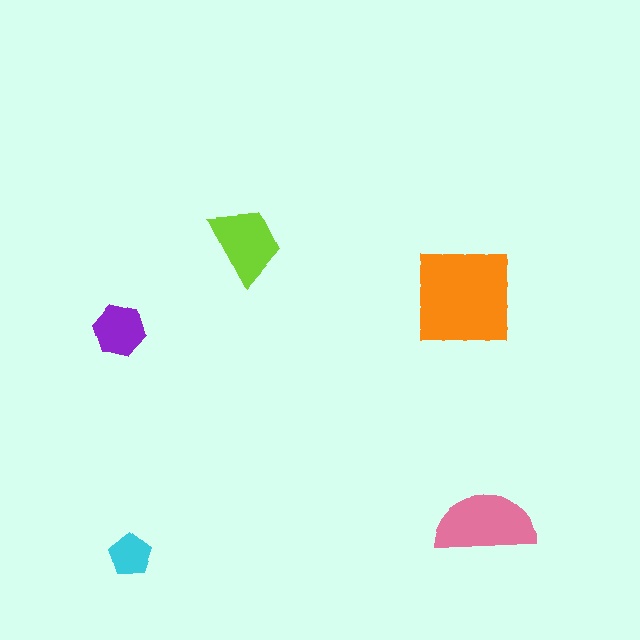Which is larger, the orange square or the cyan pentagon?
The orange square.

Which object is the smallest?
The cyan pentagon.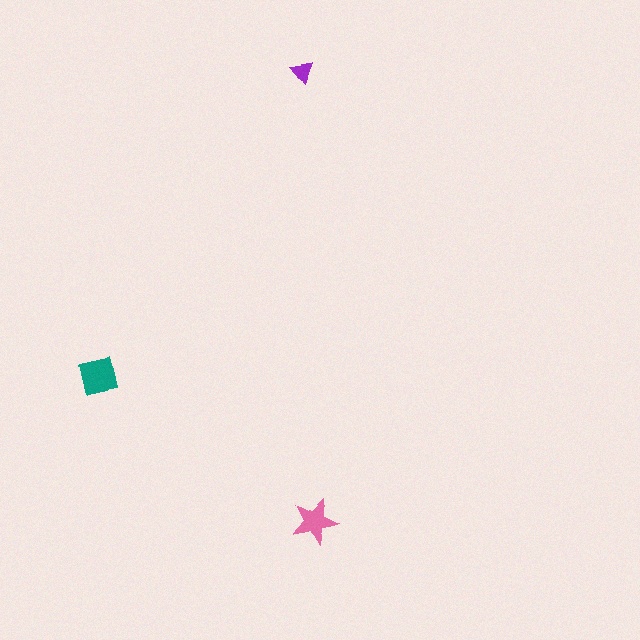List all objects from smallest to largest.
The purple triangle, the pink star, the teal square.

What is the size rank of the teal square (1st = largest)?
1st.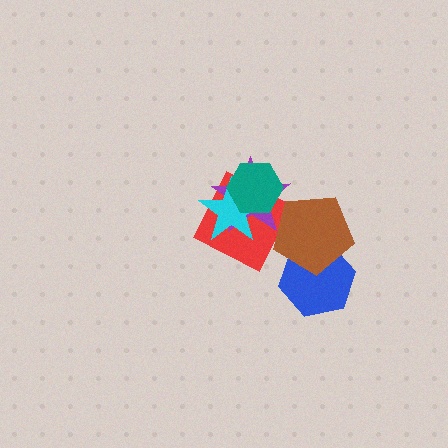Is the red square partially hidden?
Yes, it is partially covered by another shape.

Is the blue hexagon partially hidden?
Yes, it is partially covered by another shape.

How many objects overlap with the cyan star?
3 objects overlap with the cyan star.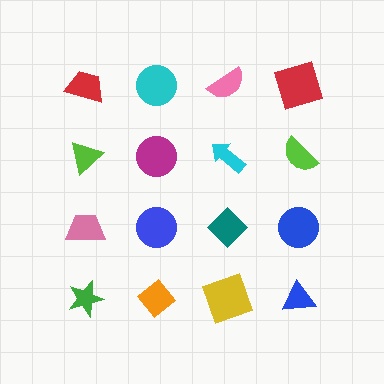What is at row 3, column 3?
A teal diamond.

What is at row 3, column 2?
A blue circle.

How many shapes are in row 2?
4 shapes.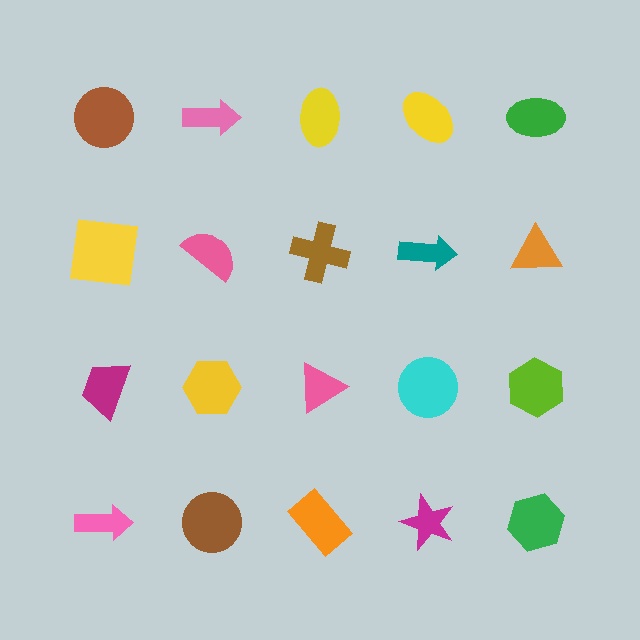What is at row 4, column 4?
A magenta star.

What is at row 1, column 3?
A yellow ellipse.